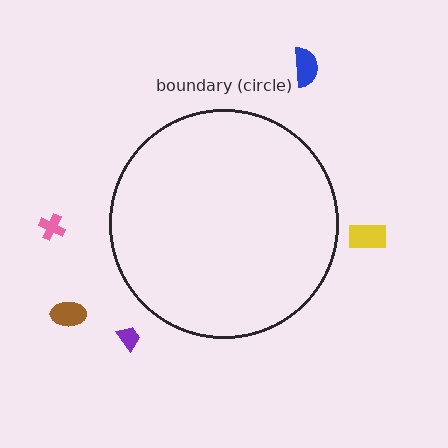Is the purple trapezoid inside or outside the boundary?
Outside.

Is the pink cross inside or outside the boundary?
Outside.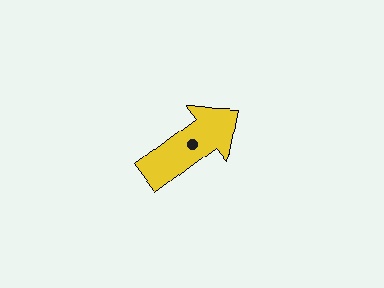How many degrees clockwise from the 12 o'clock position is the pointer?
Approximately 52 degrees.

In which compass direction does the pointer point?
Northeast.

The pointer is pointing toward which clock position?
Roughly 2 o'clock.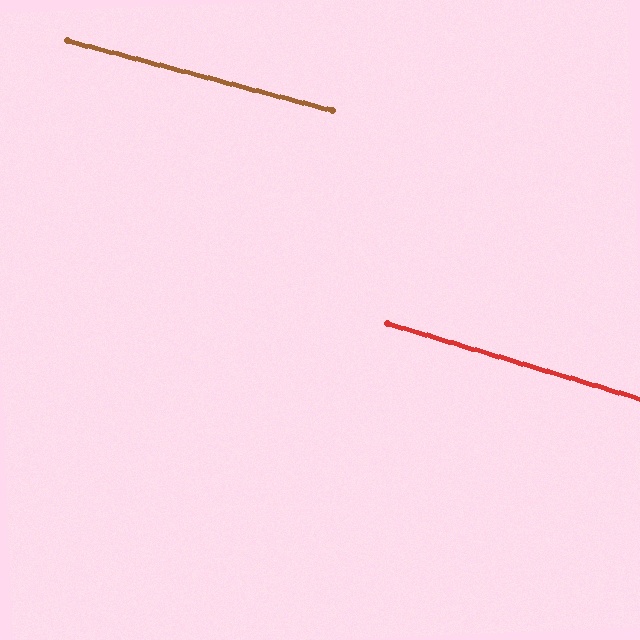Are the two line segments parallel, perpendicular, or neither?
Parallel — their directions differ by only 1.8°.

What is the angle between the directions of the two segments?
Approximately 2 degrees.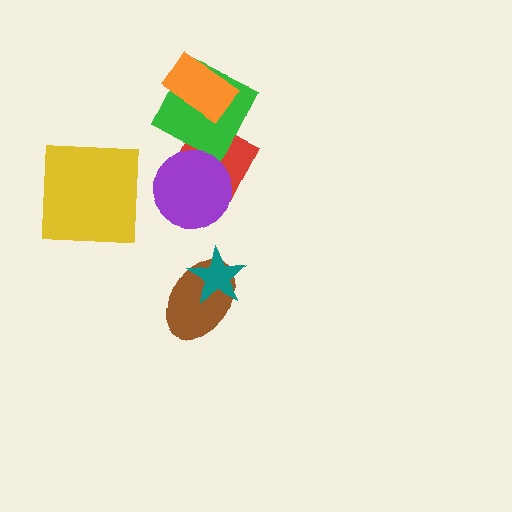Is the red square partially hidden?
Yes, it is partially covered by another shape.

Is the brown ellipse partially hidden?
Yes, it is partially covered by another shape.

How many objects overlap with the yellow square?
0 objects overlap with the yellow square.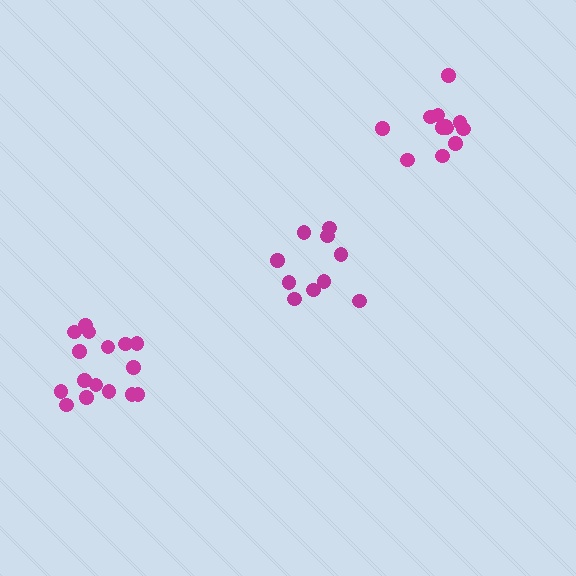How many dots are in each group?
Group 1: 10 dots, Group 2: 16 dots, Group 3: 12 dots (38 total).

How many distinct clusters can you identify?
There are 3 distinct clusters.